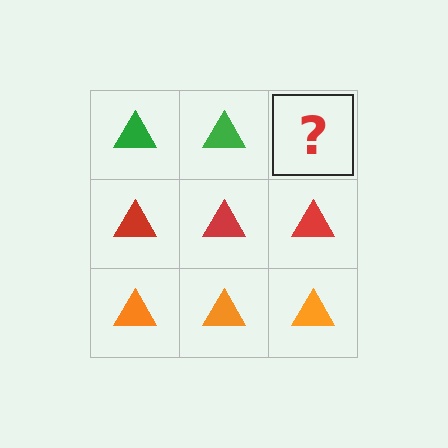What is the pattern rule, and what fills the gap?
The rule is that each row has a consistent color. The gap should be filled with a green triangle.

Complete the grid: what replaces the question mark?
The question mark should be replaced with a green triangle.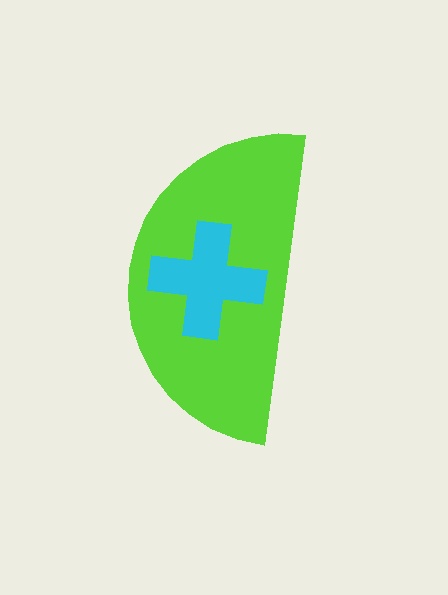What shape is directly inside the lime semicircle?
The cyan cross.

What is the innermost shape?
The cyan cross.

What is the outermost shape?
The lime semicircle.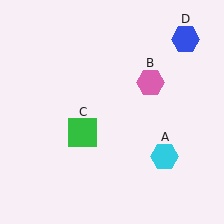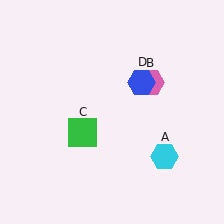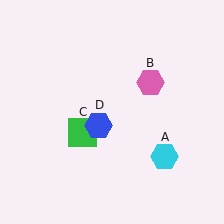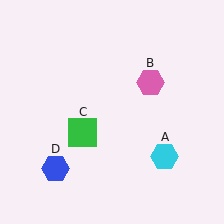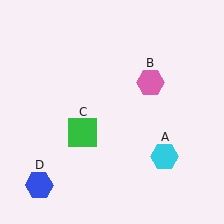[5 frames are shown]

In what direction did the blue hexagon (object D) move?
The blue hexagon (object D) moved down and to the left.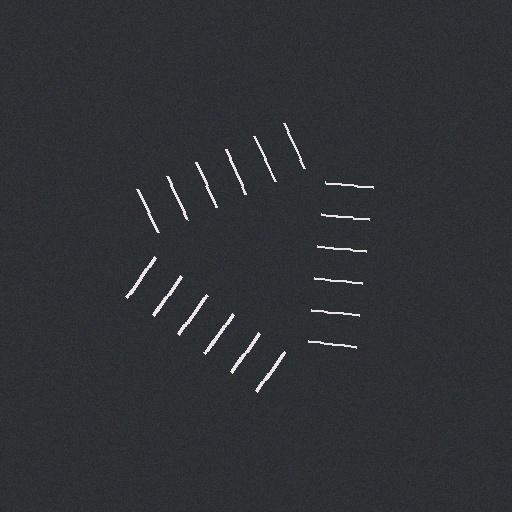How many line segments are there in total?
18 — 6 along each of the 3 edges.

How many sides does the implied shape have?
3 sides — the line-ends trace a triangle.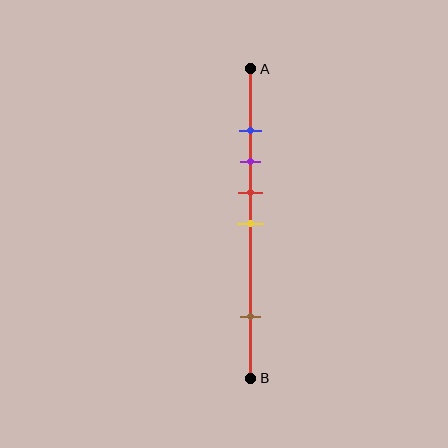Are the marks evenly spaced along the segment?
No, the marks are not evenly spaced.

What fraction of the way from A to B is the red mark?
The red mark is approximately 40% (0.4) of the way from A to B.